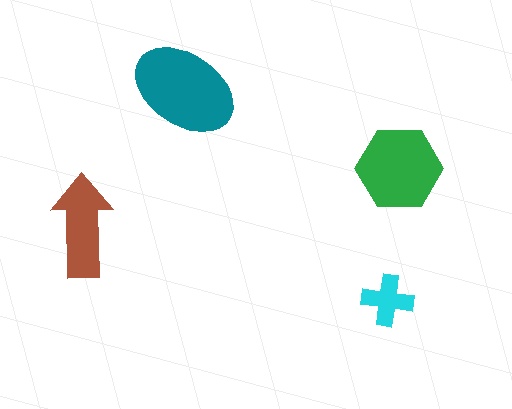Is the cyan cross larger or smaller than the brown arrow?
Smaller.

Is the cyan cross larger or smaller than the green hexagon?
Smaller.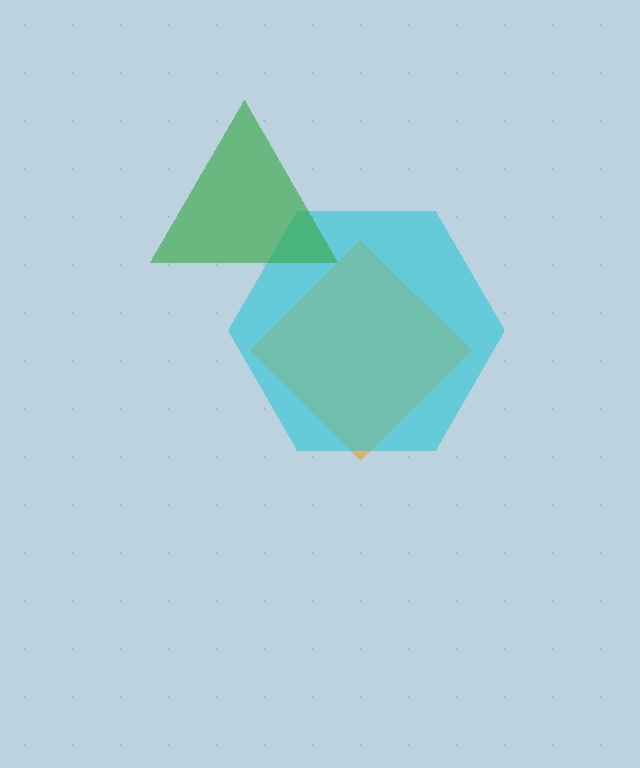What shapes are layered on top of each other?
The layered shapes are: an orange diamond, a cyan hexagon, a green triangle.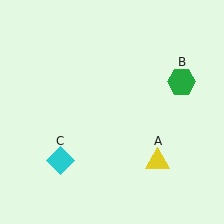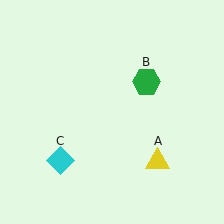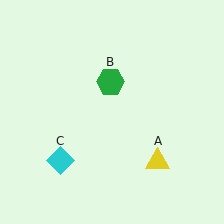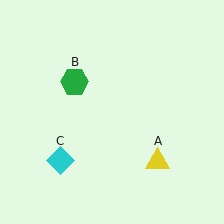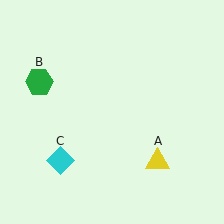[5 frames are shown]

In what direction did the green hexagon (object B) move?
The green hexagon (object B) moved left.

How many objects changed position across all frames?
1 object changed position: green hexagon (object B).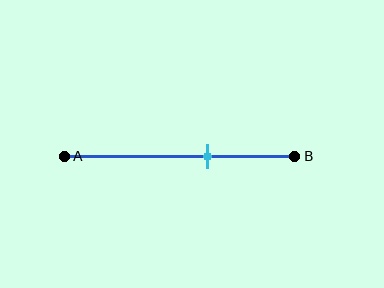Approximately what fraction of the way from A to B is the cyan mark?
The cyan mark is approximately 60% of the way from A to B.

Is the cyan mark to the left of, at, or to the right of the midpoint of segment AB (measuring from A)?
The cyan mark is to the right of the midpoint of segment AB.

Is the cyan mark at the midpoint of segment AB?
No, the mark is at about 60% from A, not at the 50% midpoint.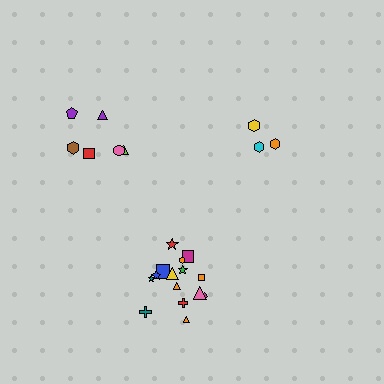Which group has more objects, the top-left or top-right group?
The top-left group.